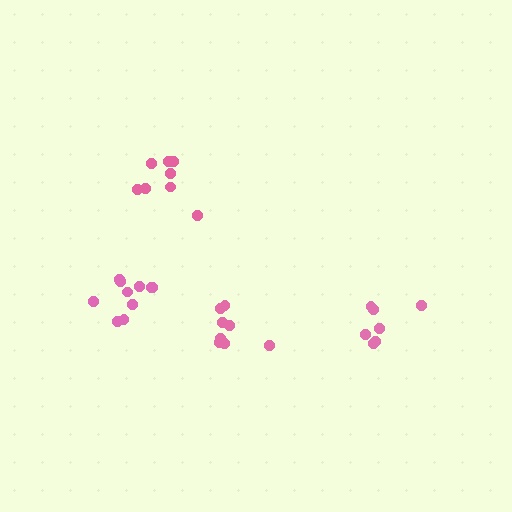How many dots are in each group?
Group 1: 10 dots, Group 2: 8 dots, Group 3: 7 dots, Group 4: 8 dots (33 total).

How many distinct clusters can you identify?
There are 4 distinct clusters.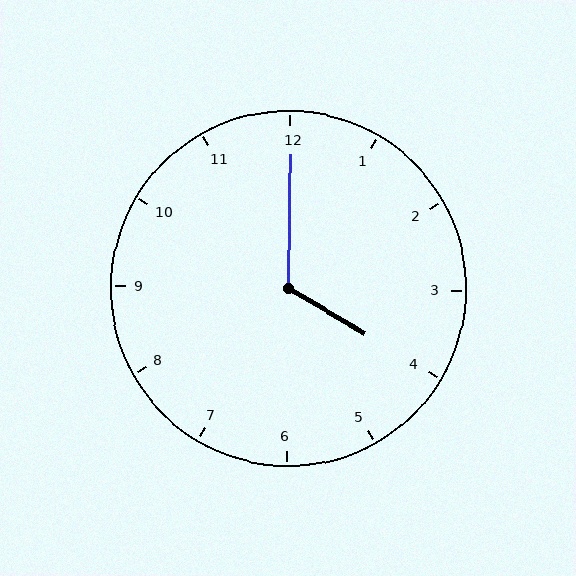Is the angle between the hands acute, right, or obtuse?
It is obtuse.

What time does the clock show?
4:00.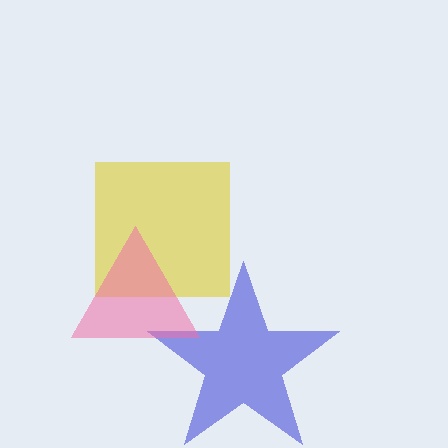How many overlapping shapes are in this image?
There are 3 overlapping shapes in the image.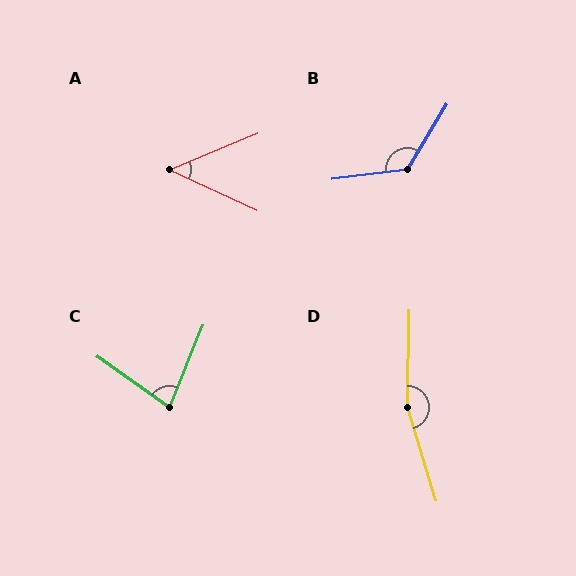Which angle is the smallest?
A, at approximately 47 degrees.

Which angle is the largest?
D, at approximately 162 degrees.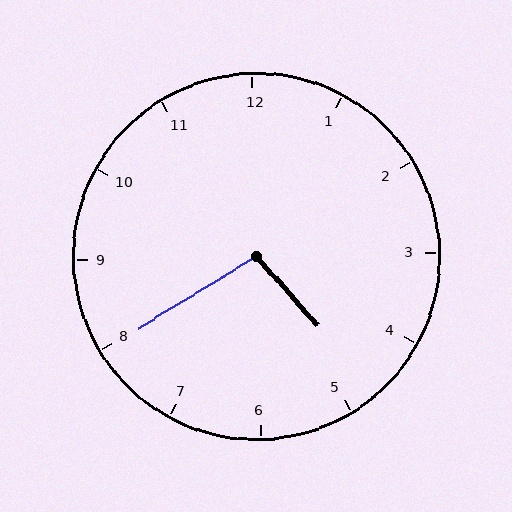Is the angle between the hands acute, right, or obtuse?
It is obtuse.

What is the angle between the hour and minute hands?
Approximately 100 degrees.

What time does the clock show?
4:40.